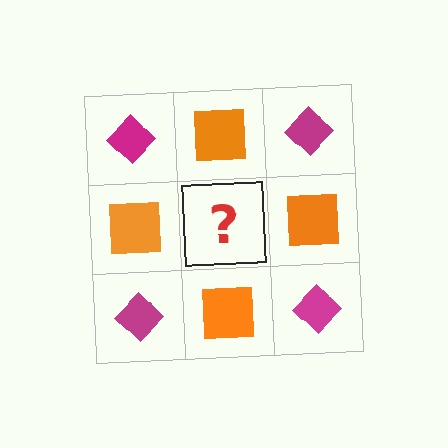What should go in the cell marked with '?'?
The missing cell should contain a magenta diamond.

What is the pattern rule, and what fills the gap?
The rule is that it alternates magenta diamond and orange square in a checkerboard pattern. The gap should be filled with a magenta diamond.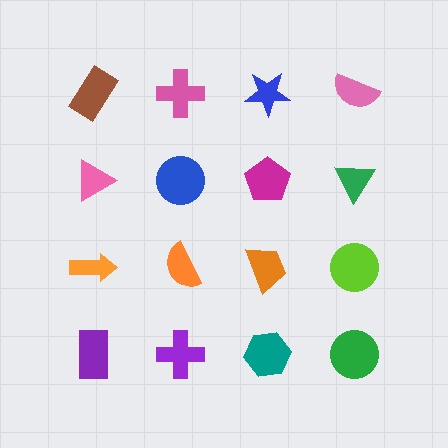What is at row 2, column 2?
A blue circle.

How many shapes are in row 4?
4 shapes.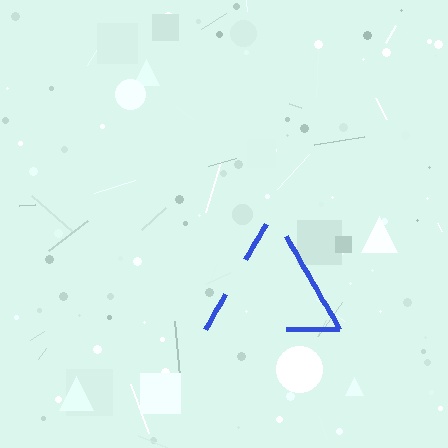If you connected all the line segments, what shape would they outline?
They would outline a triangle.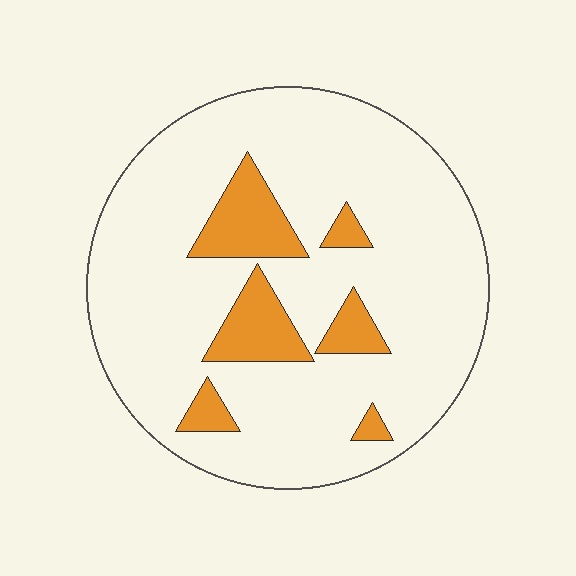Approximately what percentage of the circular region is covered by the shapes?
Approximately 15%.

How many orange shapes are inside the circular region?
6.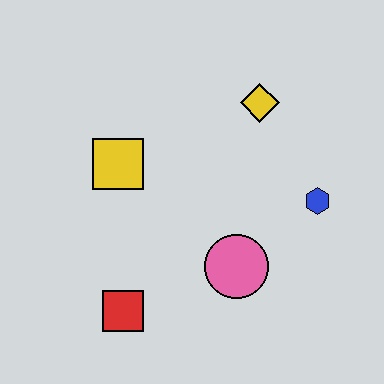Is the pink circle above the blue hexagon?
No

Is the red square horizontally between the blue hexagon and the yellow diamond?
No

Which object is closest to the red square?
The pink circle is closest to the red square.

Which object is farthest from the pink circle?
The yellow diamond is farthest from the pink circle.